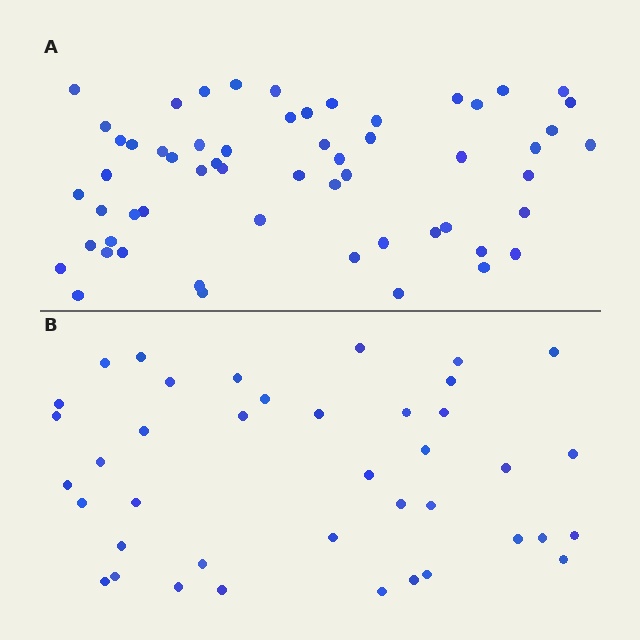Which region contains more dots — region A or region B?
Region A (the top region) has more dots.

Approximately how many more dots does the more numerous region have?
Region A has approximately 20 more dots than region B.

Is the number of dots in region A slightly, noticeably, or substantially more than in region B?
Region A has substantially more. The ratio is roughly 1.4 to 1.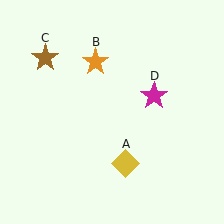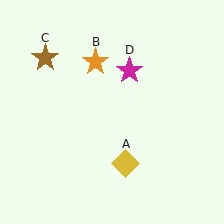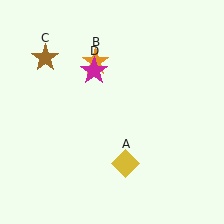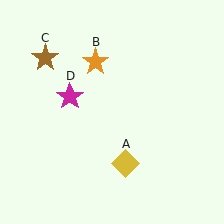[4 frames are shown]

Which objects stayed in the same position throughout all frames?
Yellow diamond (object A) and orange star (object B) and brown star (object C) remained stationary.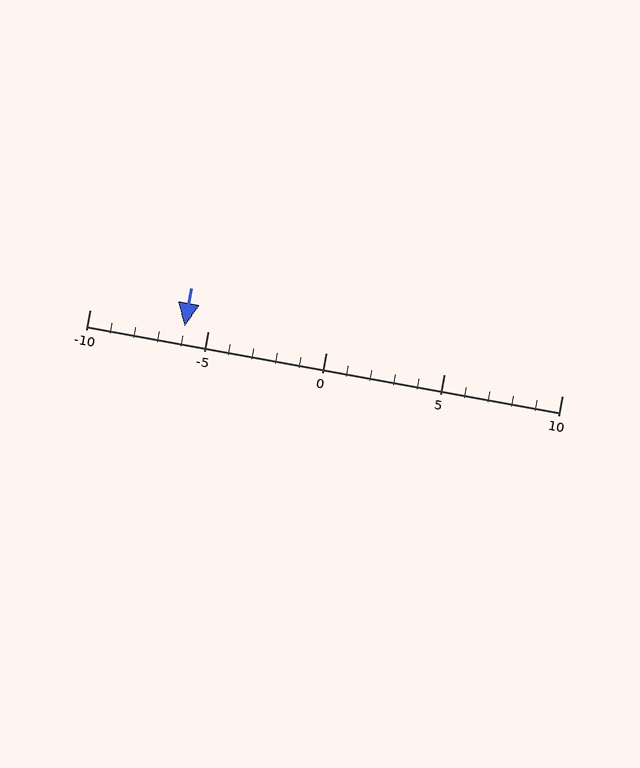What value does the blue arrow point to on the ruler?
The blue arrow points to approximately -6.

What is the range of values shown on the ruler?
The ruler shows values from -10 to 10.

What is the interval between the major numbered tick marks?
The major tick marks are spaced 5 units apart.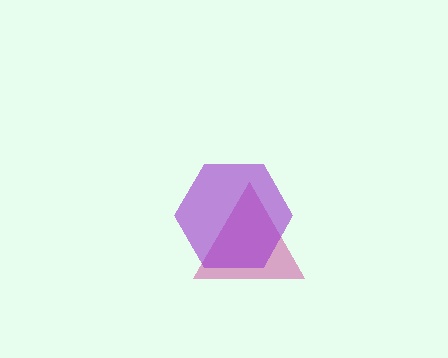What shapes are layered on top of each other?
The layered shapes are: a magenta triangle, a purple hexagon.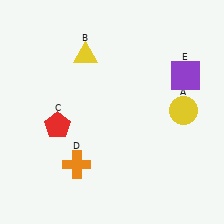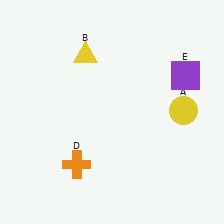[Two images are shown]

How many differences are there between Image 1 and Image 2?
There is 1 difference between the two images.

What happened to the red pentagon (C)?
The red pentagon (C) was removed in Image 2. It was in the bottom-left area of Image 1.